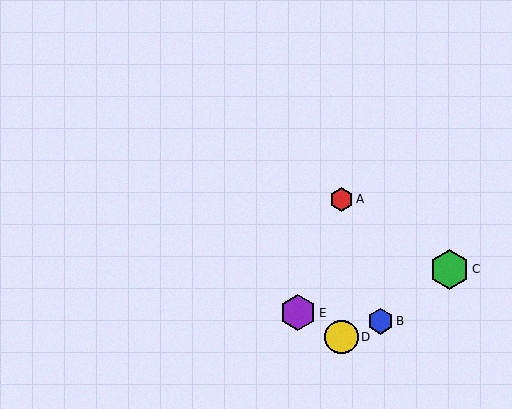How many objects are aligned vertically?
2 objects (A, D) are aligned vertically.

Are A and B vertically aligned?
No, A is at x≈341 and B is at x≈381.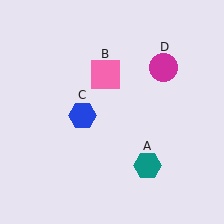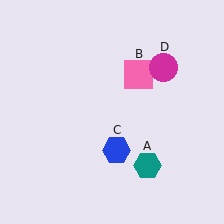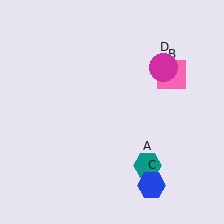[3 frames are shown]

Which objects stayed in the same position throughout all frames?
Teal hexagon (object A) and magenta circle (object D) remained stationary.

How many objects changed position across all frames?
2 objects changed position: pink square (object B), blue hexagon (object C).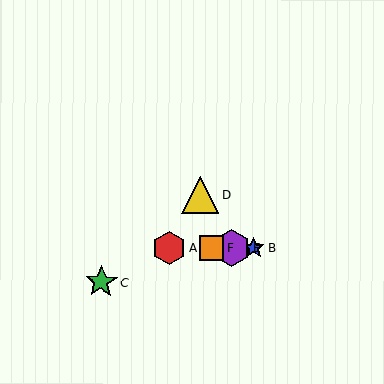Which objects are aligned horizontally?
Objects A, B, E, F are aligned horizontally.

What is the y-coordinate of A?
Object A is at y≈248.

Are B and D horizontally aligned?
No, B is at y≈248 and D is at y≈195.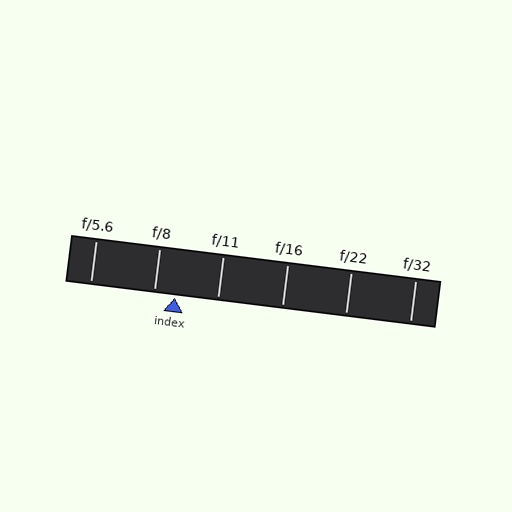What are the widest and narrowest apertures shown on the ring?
The widest aperture shown is f/5.6 and the narrowest is f/32.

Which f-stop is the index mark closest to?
The index mark is closest to f/8.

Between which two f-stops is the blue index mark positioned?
The index mark is between f/8 and f/11.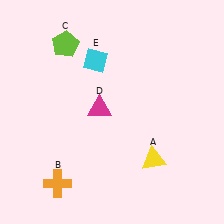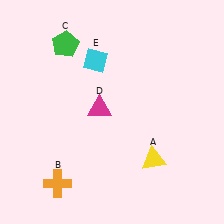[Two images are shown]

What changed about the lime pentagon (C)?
In Image 1, C is lime. In Image 2, it changed to green.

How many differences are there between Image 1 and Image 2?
There is 1 difference between the two images.